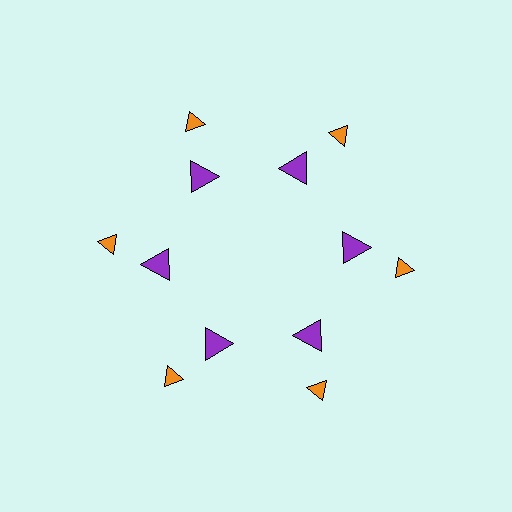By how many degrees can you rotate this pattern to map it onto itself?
The pattern maps onto itself every 60 degrees of rotation.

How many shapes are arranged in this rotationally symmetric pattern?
There are 12 shapes, arranged in 6 groups of 2.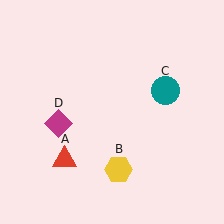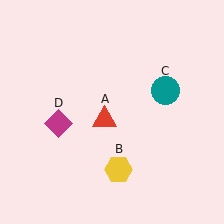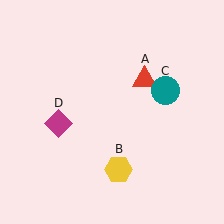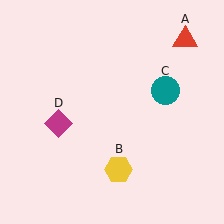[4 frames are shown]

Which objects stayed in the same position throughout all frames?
Yellow hexagon (object B) and teal circle (object C) and magenta diamond (object D) remained stationary.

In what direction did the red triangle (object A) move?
The red triangle (object A) moved up and to the right.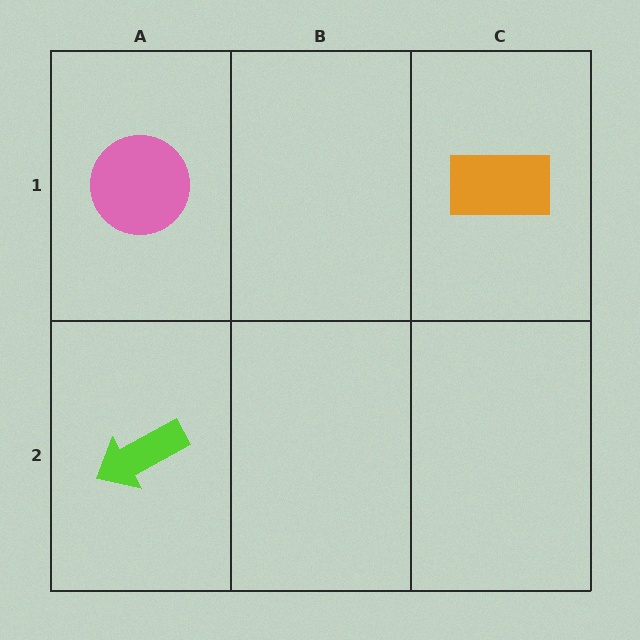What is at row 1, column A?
A pink circle.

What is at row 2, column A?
A lime arrow.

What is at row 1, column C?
An orange rectangle.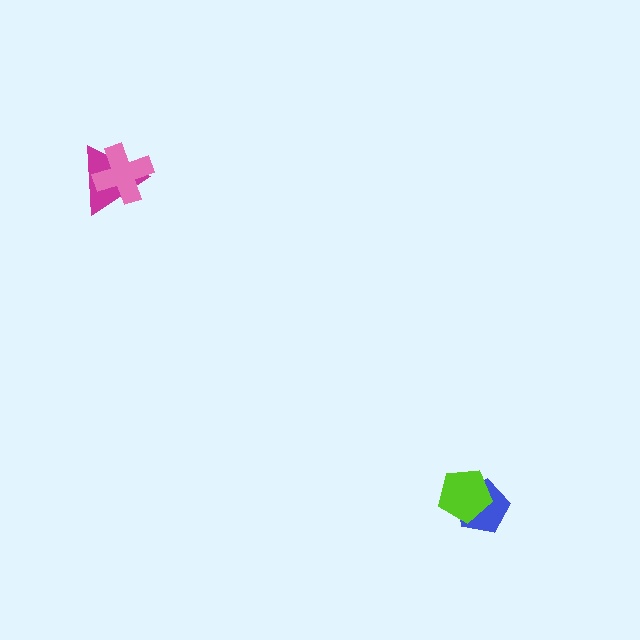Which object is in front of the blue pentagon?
The lime pentagon is in front of the blue pentagon.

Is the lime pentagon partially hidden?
No, no other shape covers it.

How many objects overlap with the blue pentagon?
1 object overlaps with the blue pentagon.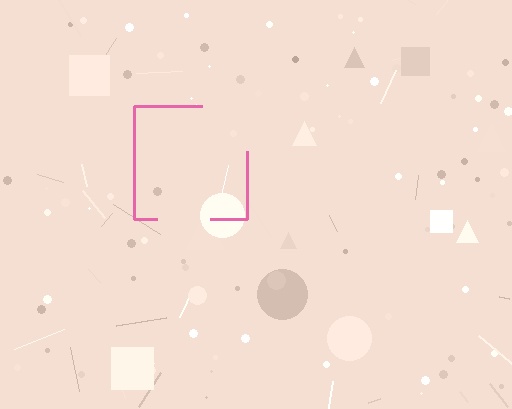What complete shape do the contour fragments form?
The contour fragments form a square.